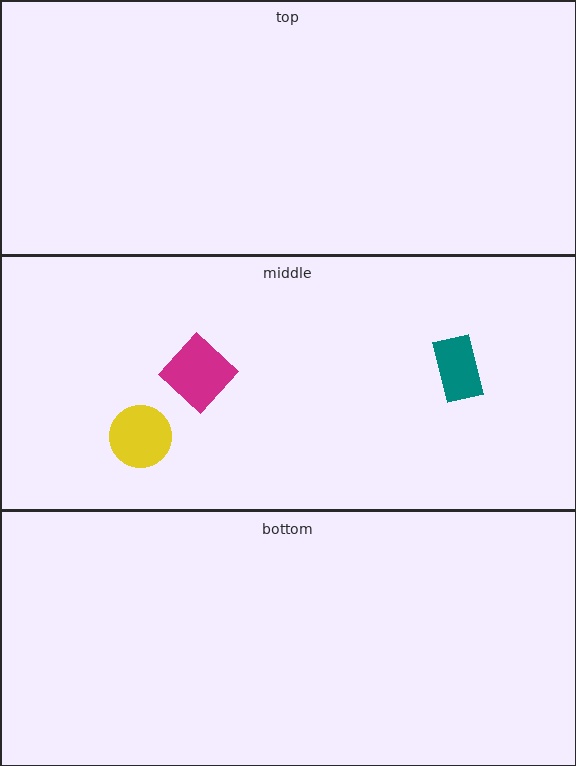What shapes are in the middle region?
The magenta diamond, the teal rectangle, the yellow circle.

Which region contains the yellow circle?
The middle region.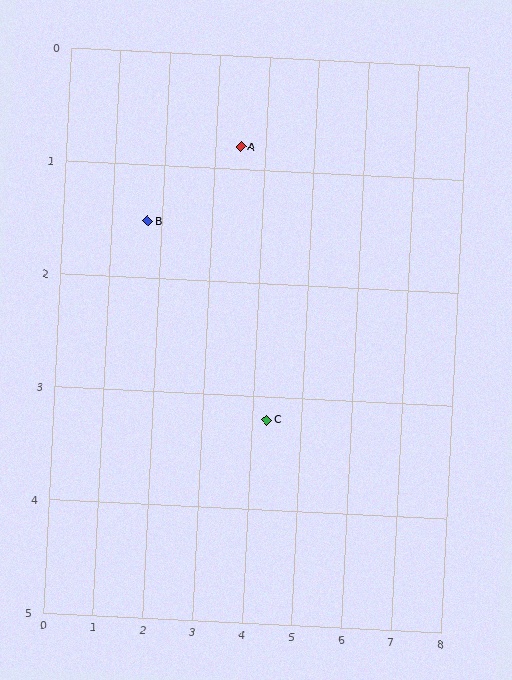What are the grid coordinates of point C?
Point C is at approximately (4.3, 3.2).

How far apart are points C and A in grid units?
Points C and A are about 2.5 grid units apart.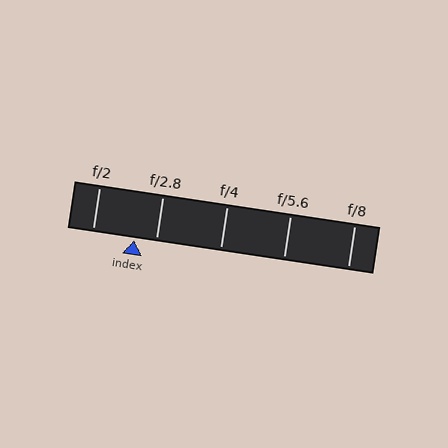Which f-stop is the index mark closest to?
The index mark is closest to f/2.8.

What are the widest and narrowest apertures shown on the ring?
The widest aperture shown is f/2 and the narrowest is f/8.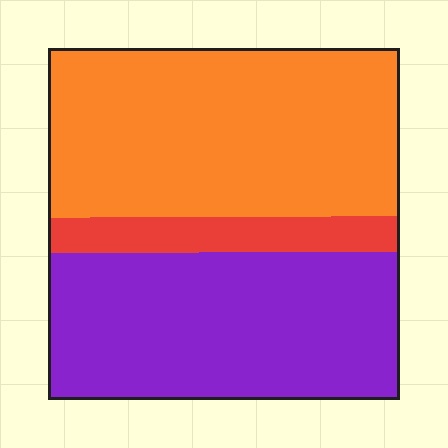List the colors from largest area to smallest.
From largest to smallest: orange, purple, red.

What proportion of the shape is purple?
Purple takes up about two fifths (2/5) of the shape.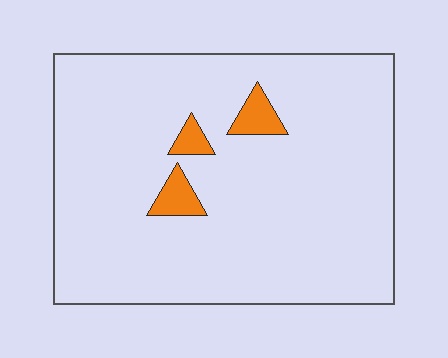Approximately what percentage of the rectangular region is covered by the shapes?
Approximately 5%.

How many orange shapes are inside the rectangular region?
3.